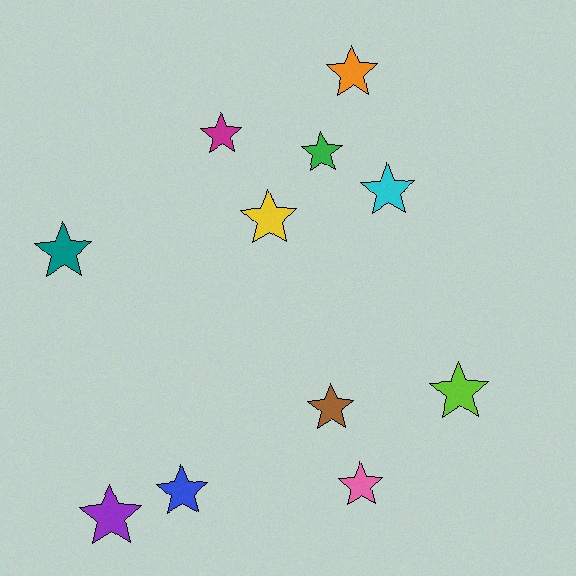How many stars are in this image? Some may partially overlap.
There are 11 stars.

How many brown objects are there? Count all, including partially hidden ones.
There is 1 brown object.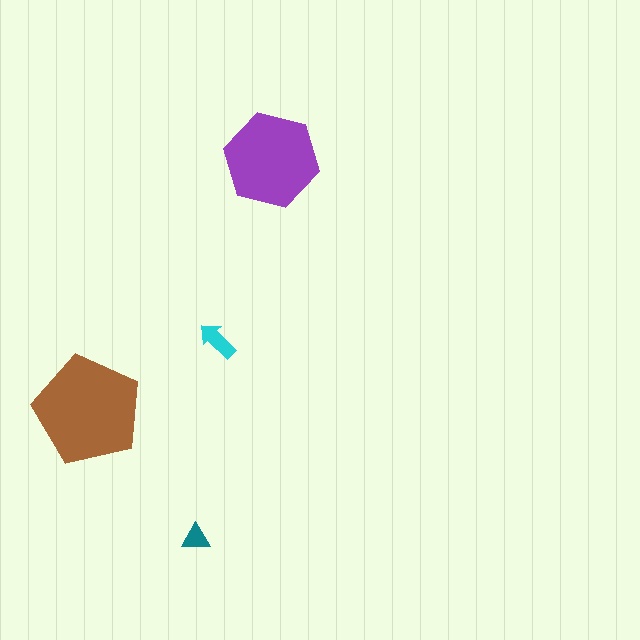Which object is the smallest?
The teal triangle.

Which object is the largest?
The brown pentagon.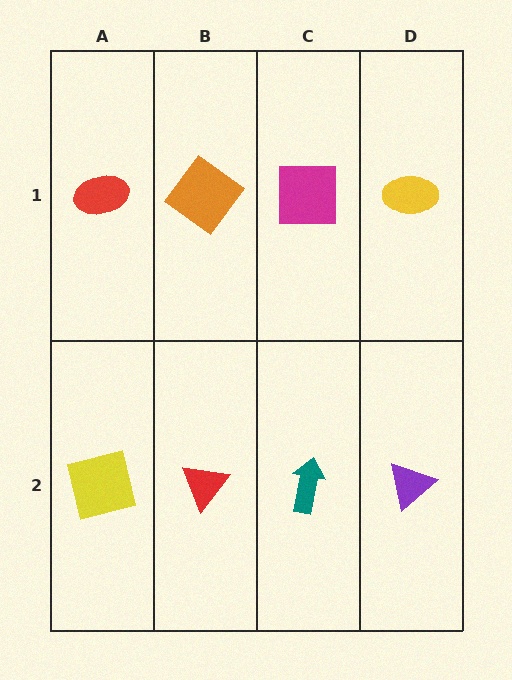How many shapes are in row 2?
4 shapes.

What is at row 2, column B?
A red triangle.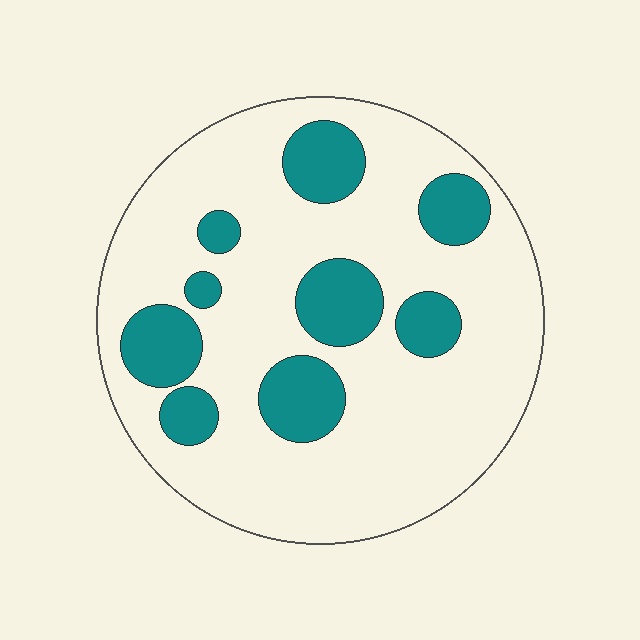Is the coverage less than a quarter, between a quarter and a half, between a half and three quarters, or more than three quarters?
Less than a quarter.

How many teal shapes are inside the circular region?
9.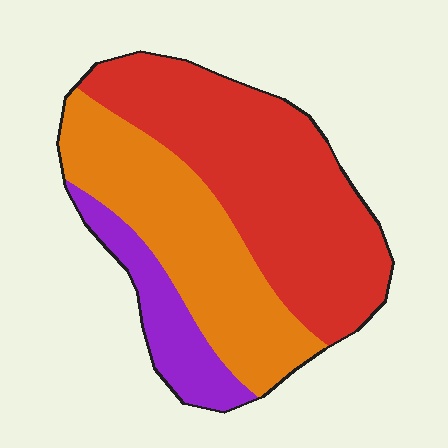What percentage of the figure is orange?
Orange covers about 35% of the figure.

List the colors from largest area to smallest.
From largest to smallest: red, orange, purple.